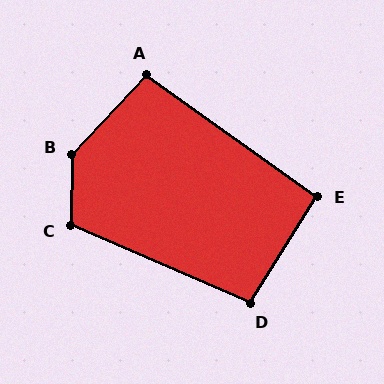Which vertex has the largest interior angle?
B, at approximately 138 degrees.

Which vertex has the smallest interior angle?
E, at approximately 93 degrees.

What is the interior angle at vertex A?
Approximately 97 degrees (obtuse).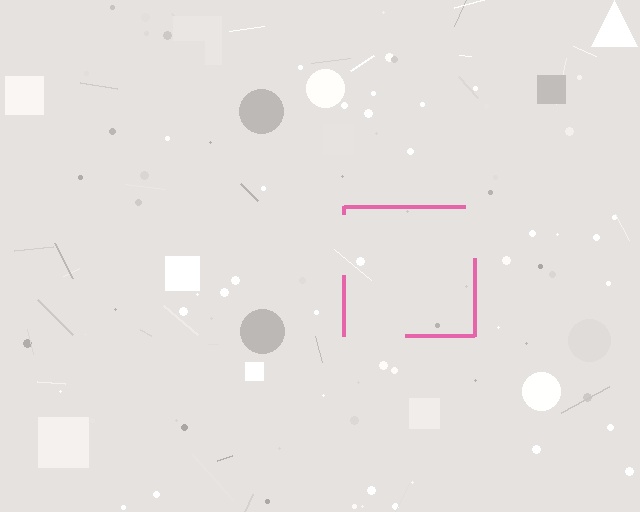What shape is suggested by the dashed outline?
The dashed outline suggests a square.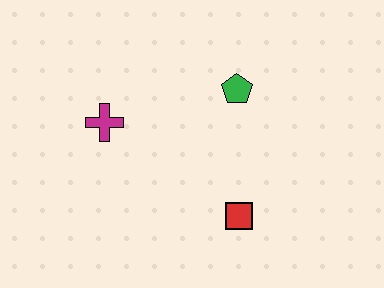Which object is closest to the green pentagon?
The red square is closest to the green pentagon.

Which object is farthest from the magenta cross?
The red square is farthest from the magenta cross.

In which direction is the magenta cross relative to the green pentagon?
The magenta cross is to the left of the green pentagon.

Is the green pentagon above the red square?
Yes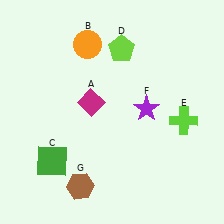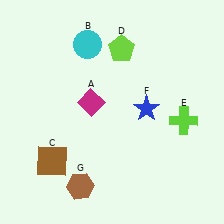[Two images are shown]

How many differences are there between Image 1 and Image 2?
There are 3 differences between the two images.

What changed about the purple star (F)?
In Image 1, F is purple. In Image 2, it changed to blue.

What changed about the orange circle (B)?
In Image 1, B is orange. In Image 2, it changed to cyan.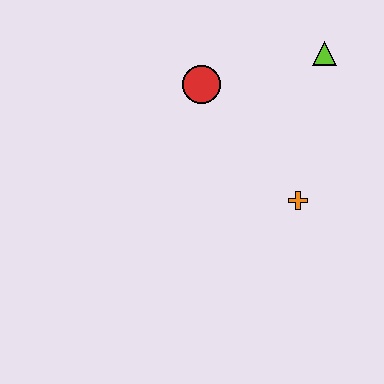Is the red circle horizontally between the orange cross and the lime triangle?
No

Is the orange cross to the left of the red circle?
No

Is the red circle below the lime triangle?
Yes